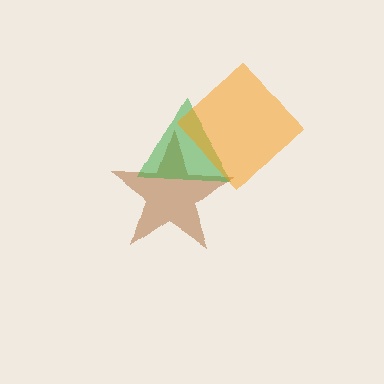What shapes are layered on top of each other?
The layered shapes are: a brown star, a green triangle, an orange diamond.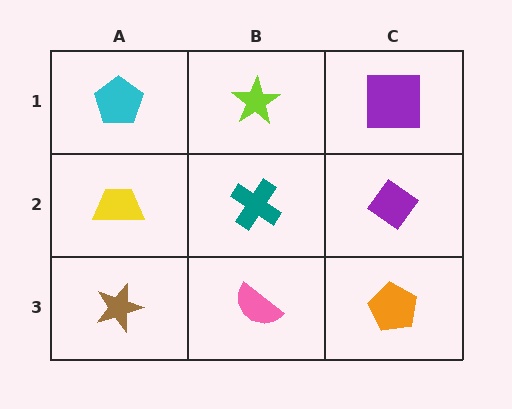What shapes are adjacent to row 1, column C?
A purple diamond (row 2, column C), a lime star (row 1, column B).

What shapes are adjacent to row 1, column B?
A teal cross (row 2, column B), a cyan pentagon (row 1, column A), a purple square (row 1, column C).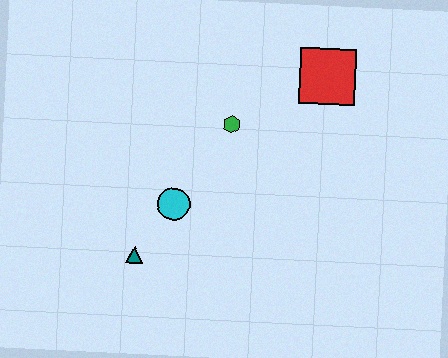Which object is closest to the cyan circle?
The teal triangle is closest to the cyan circle.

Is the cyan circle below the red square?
Yes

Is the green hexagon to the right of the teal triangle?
Yes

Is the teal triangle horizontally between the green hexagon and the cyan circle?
No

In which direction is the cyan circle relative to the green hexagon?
The cyan circle is below the green hexagon.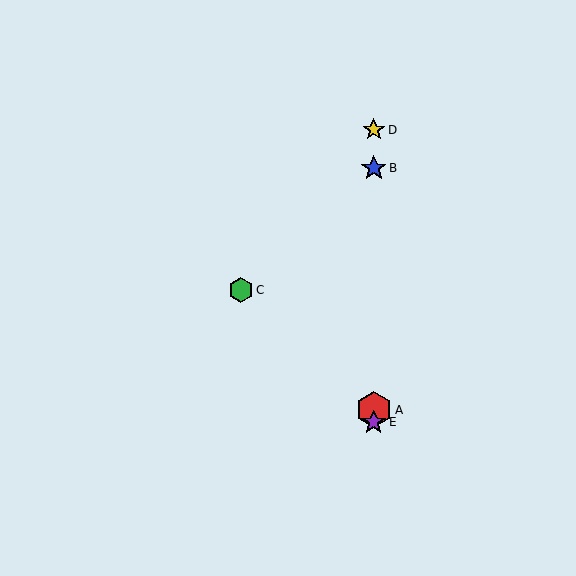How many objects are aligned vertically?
4 objects (A, B, D, E) are aligned vertically.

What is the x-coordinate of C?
Object C is at x≈241.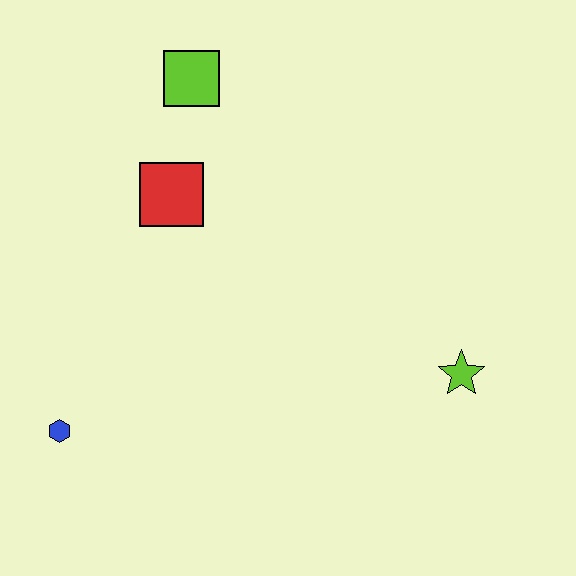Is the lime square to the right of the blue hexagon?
Yes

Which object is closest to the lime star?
The red square is closest to the lime star.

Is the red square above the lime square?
No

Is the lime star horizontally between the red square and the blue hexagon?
No